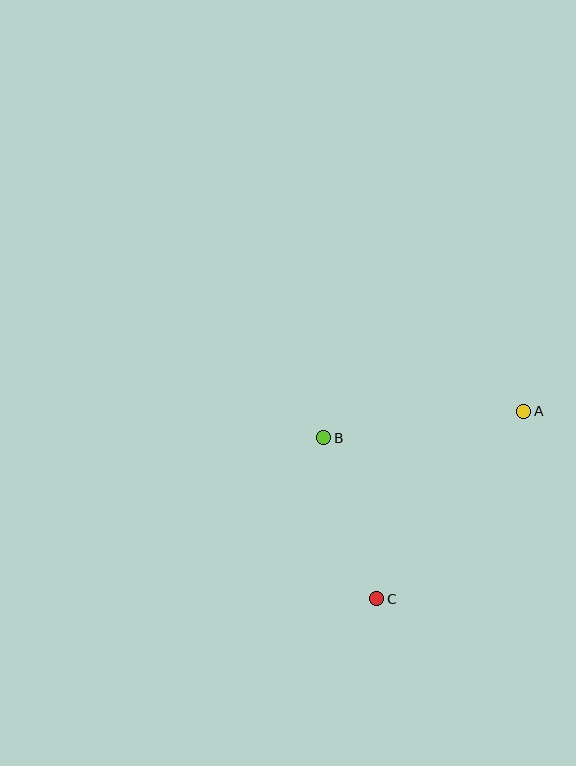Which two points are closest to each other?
Points B and C are closest to each other.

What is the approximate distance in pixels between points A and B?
The distance between A and B is approximately 202 pixels.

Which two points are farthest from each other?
Points A and C are farthest from each other.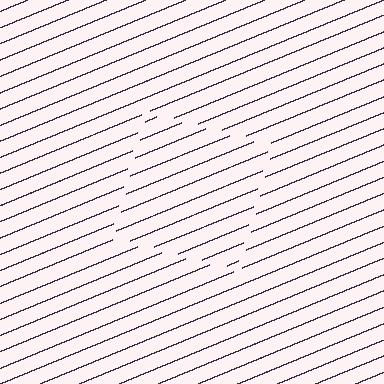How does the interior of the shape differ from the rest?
The interior of the shape contains the same grating, shifted by half a period — the contour is defined by the phase discontinuity where line-ends from the inner and outer gratings abut.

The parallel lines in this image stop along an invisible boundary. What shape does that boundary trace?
An illusory square. The interior of the shape contains the same grating, shifted by half a period — the contour is defined by the phase discontinuity where line-ends from the inner and outer gratings abut.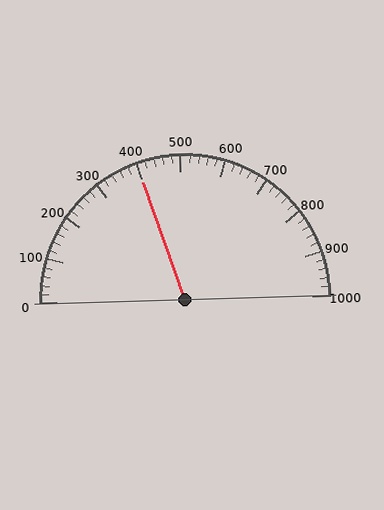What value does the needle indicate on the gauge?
The needle indicates approximately 400.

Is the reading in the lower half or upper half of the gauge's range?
The reading is in the lower half of the range (0 to 1000).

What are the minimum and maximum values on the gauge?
The gauge ranges from 0 to 1000.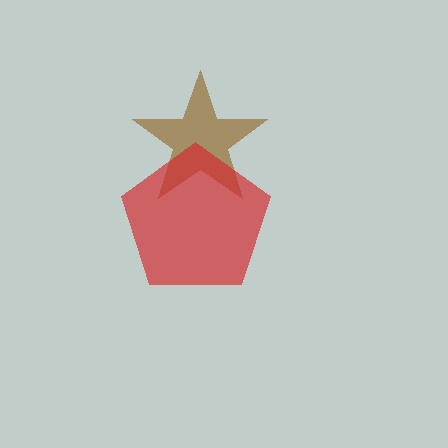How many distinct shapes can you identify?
There are 2 distinct shapes: a brown star, a red pentagon.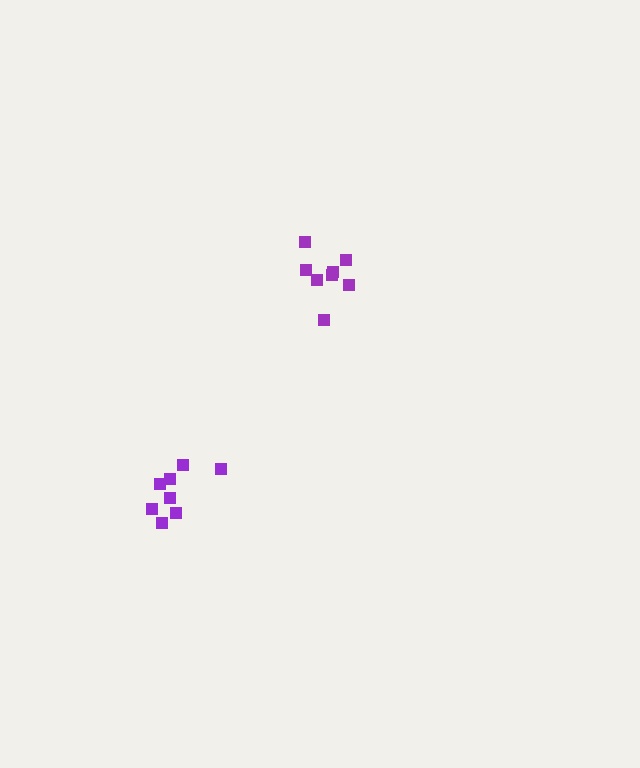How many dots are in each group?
Group 1: 8 dots, Group 2: 8 dots (16 total).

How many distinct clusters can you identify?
There are 2 distinct clusters.